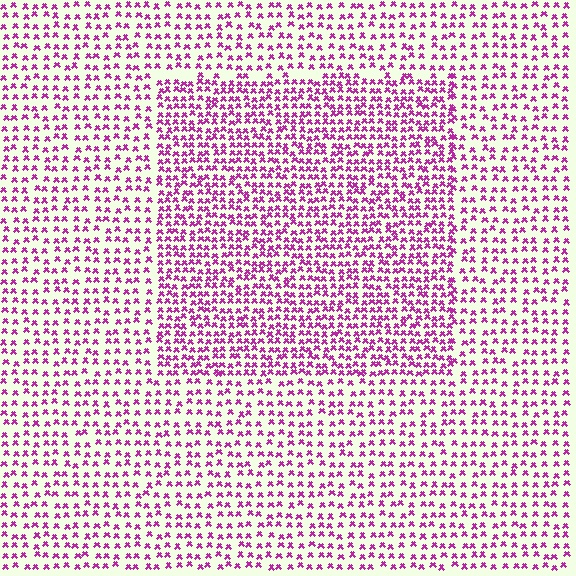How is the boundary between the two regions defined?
The boundary is defined by a change in element density (approximately 1.7x ratio). All elements are the same color, size, and shape.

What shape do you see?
I see a rectangle.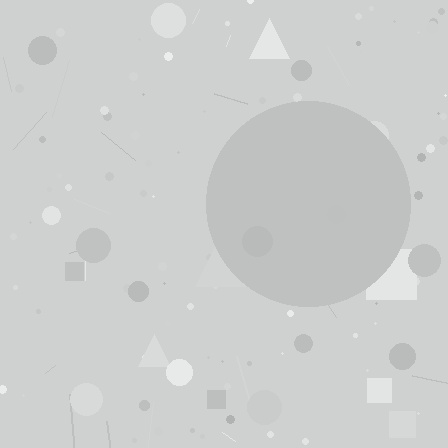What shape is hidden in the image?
A circle is hidden in the image.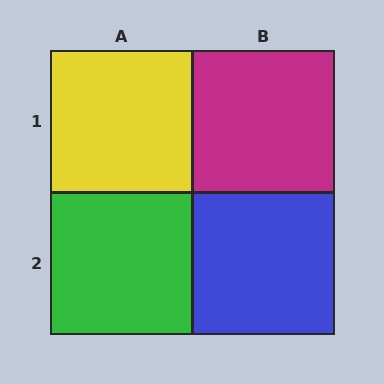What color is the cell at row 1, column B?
Magenta.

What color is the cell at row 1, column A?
Yellow.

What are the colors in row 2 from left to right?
Green, blue.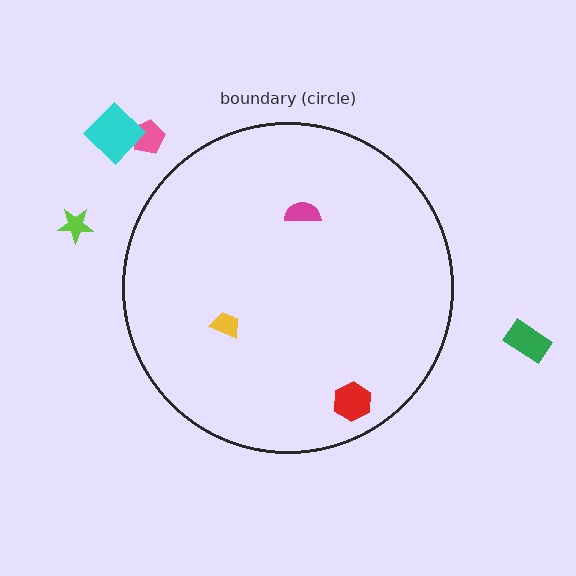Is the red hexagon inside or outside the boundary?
Inside.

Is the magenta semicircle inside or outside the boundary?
Inside.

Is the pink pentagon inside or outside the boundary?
Outside.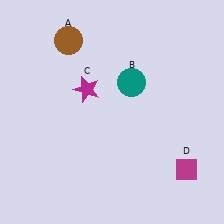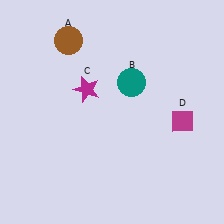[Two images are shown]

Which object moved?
The magenta diamond (D) moved up.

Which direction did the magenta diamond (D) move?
The magenta diamond (D) moved up.